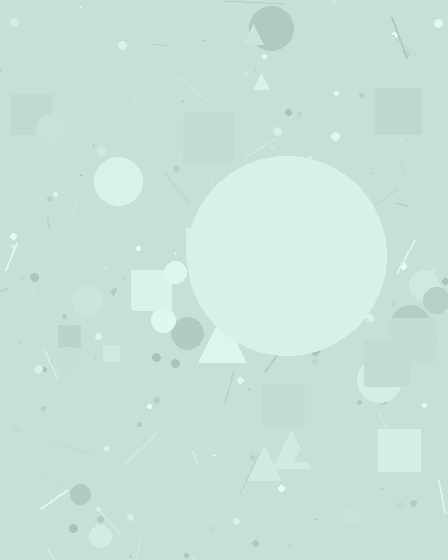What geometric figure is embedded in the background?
A circle is embedded in the background.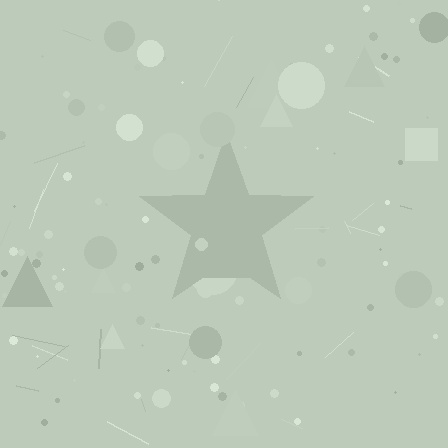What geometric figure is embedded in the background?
A star is embedded in the background.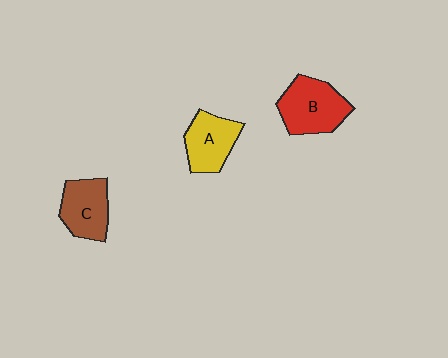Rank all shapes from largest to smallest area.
From largest to smallest: B (red), C (brown), A (yellow).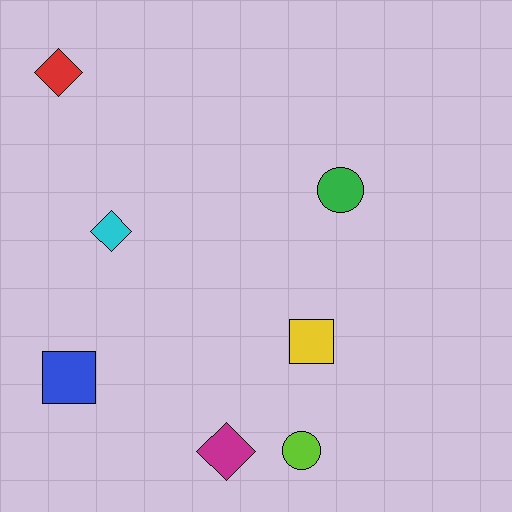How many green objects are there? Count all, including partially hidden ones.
There is 1 green object.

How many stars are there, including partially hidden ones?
There are no stars.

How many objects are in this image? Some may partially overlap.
There are 7 objects.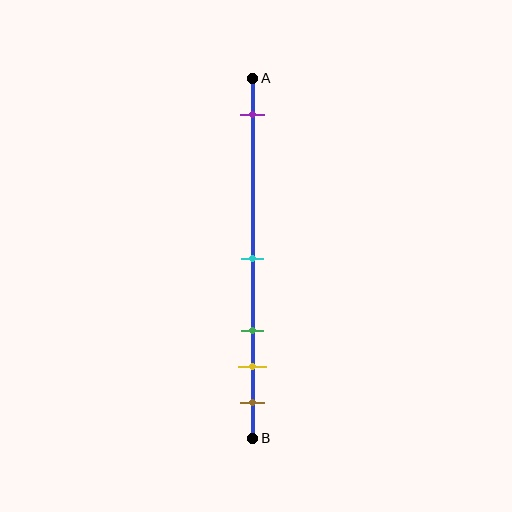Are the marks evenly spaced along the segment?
No, the marks are not evenly spaced.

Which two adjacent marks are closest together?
The yellow and brown marks are the closest adjacent pair.